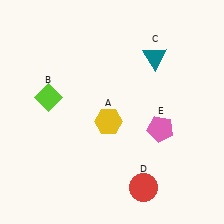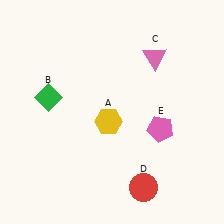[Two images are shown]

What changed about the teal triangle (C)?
In Image 1, C is teal. In Image 2, it changed to pink.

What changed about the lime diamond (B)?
In Image 1, B is lime. In Image 2, it changed to green.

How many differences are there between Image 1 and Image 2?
There are 2 differences between the two images.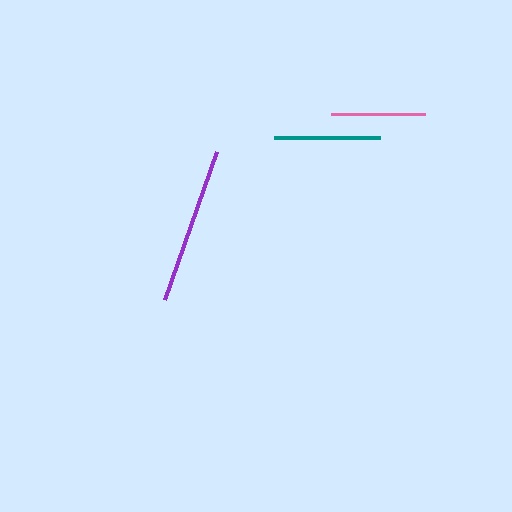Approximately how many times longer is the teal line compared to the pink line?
The teal line is approximately 1.1 times the length of the pink line.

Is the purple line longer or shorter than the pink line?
The purple line is longer than the pink line.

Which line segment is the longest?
The purple line is the longest at approximately 157 pixels.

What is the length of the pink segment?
The pink segment is approximately 94 pixels long.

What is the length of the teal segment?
The teal segment is approximately 106 pixels long.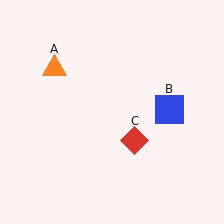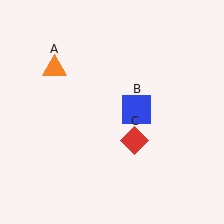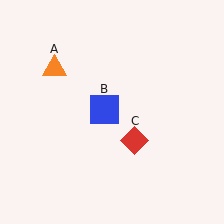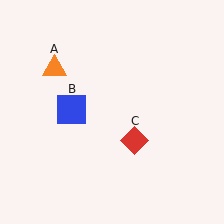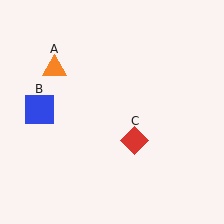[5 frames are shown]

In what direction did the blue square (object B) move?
The blue square (object B) moved left.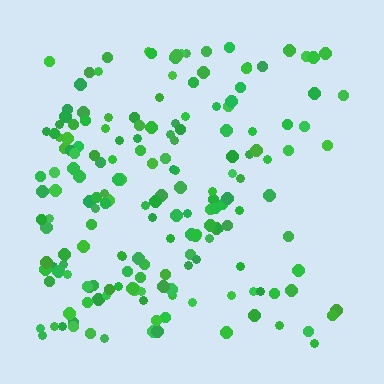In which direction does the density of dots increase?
From right to left, with the left side densest.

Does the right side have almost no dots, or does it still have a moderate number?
Still a moderate number, just noticeably fewer than the left.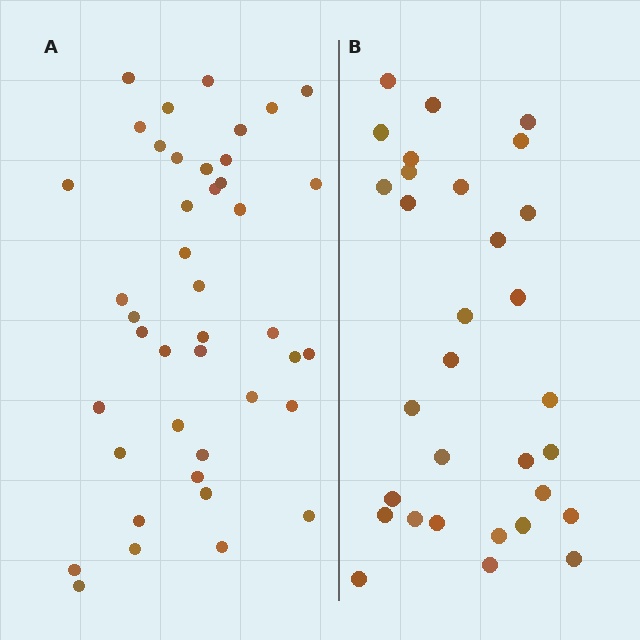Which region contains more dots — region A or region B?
Region A (the left region) has more dots.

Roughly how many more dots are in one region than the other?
Region A has roughly 12 or so more dots than region B.